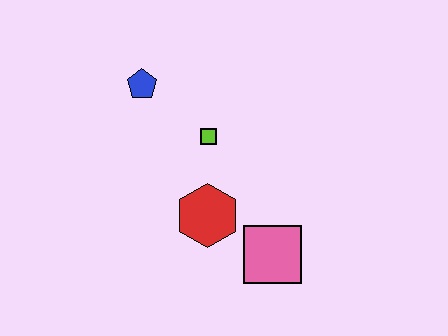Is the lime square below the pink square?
No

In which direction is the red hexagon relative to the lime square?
The red hexagon is below the lime square.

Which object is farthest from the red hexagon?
The blue pentagon is farthest from the red hexagon.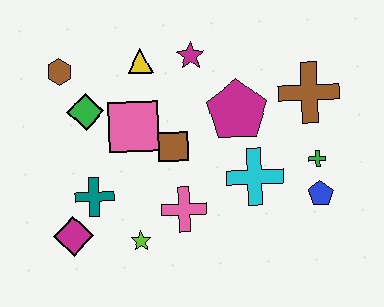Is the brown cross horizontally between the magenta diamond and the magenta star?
No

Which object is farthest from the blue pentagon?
The brown hexagon is farthest from the blue pentagon.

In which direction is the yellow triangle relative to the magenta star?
The yellow triangle is to the left of the magenta star.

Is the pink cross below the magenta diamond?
No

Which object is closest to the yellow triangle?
The magenta star is closest to the yellow triangle.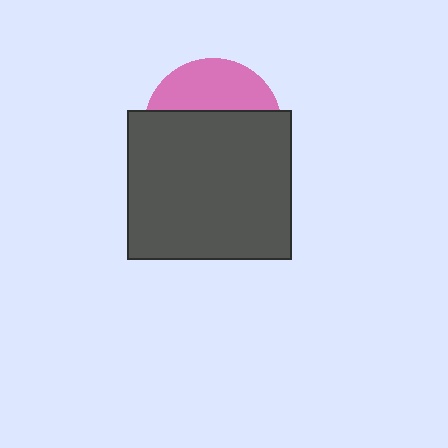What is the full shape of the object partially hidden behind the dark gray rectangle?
The partially hidden object is a pink circle.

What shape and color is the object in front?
The object in front is a dark gray rectangle.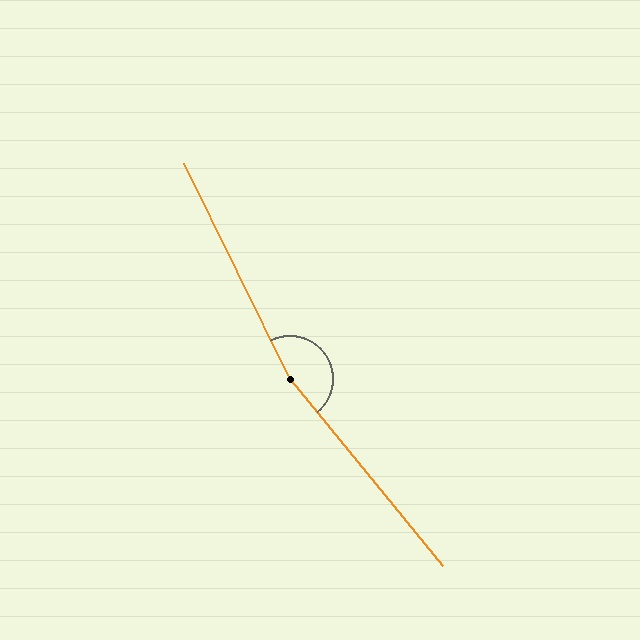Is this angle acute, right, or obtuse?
It is obtuse.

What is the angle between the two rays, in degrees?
Approximately 167 degrees.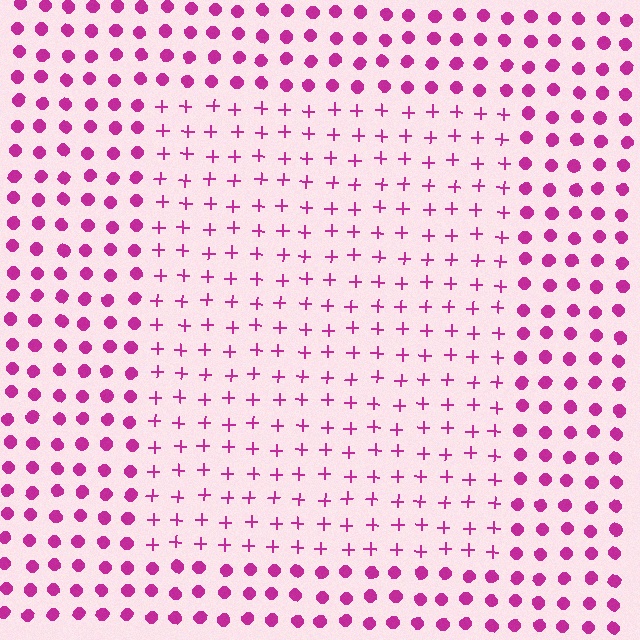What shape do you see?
I see a rectangle.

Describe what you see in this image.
The image is filled with small magenta elements arranged in a uniform grid. A rectangle-shaped region contains plus signs, while the surrounding area contains circles. The boundary is defined purely by the change in element shape.